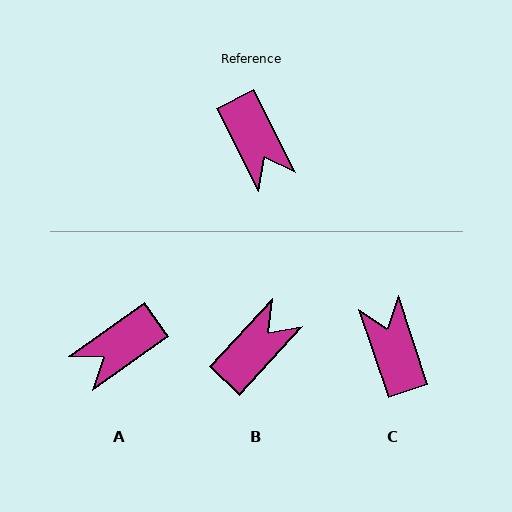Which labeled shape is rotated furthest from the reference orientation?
C, about 172 degrees away.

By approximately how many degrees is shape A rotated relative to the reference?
Approximately 81 degrees clockwise.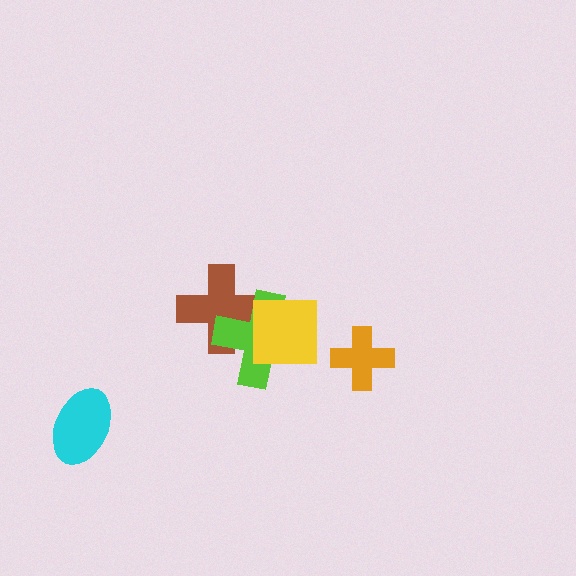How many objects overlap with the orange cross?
0 objects overlap with the orange cross.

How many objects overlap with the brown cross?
2 objects overlap with the brown cross.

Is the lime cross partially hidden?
Yes, it is partially covered by another shape.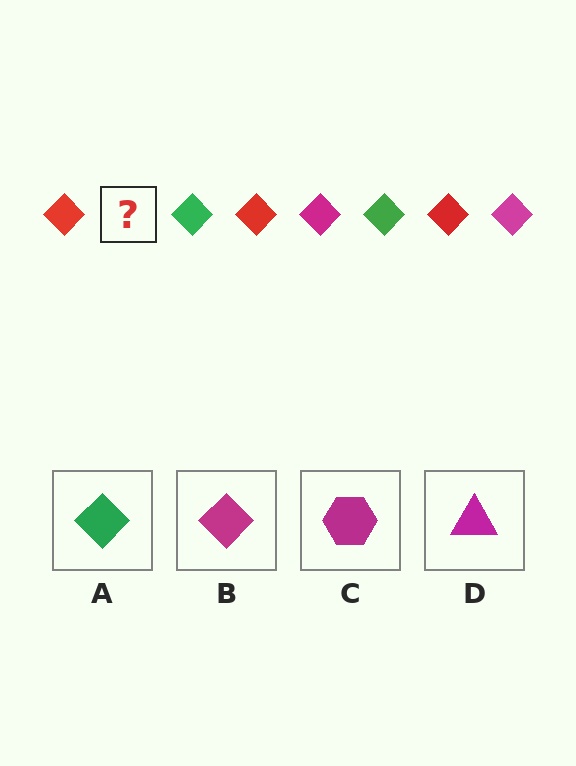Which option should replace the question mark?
Option B.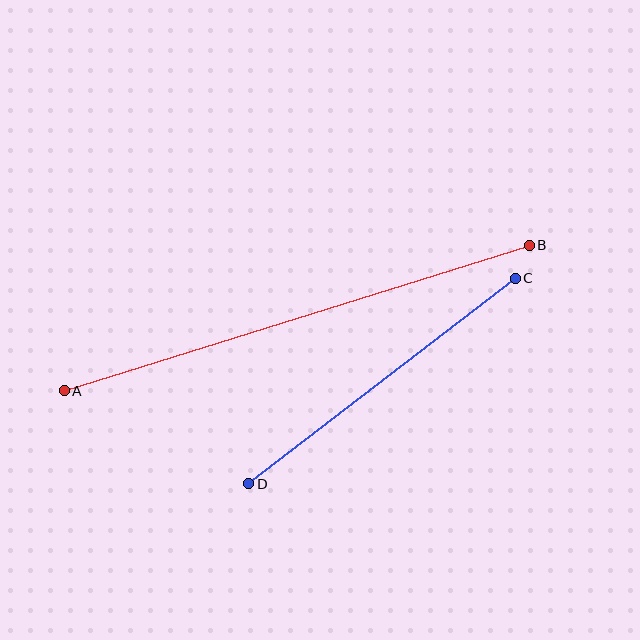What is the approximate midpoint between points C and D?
The midpoint is at approximately (382, 381) pixels.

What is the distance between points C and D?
The distance is approximately 336 pixels.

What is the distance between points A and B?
The distance is approximately 487 pixels.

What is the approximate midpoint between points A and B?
The midpoint is at approximately (297, 318) pixels.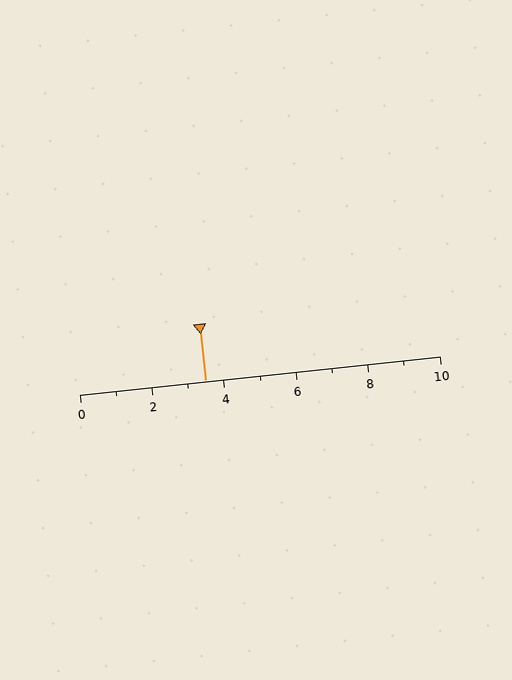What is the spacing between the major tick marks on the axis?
The major ticks are spaced 2 apart.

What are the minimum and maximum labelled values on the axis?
The axis runs from 0 to 10.